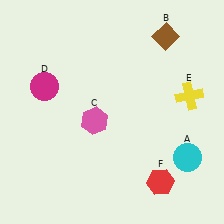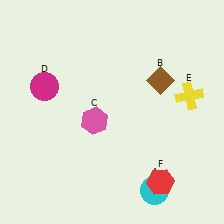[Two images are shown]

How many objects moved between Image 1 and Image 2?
2 objects moved between the two images.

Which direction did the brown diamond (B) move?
The brown diamond (B) moved down.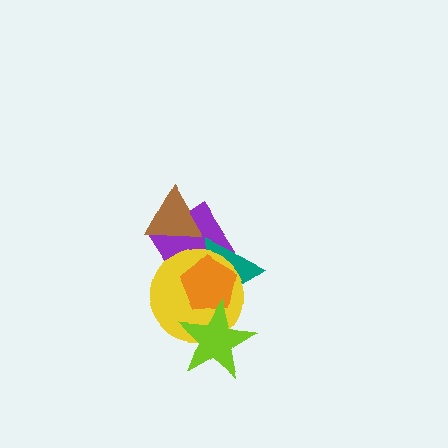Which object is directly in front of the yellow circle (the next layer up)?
The orange pentagon is directly in front of the yellow circle.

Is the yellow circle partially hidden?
Yes, it is partially covered by another shape.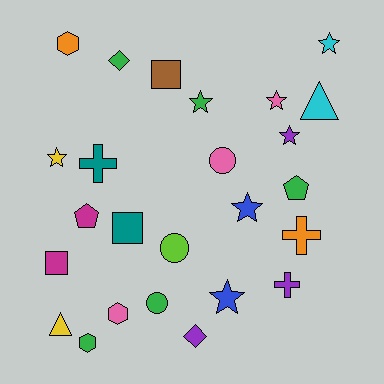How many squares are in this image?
There are 3 squares.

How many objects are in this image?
There are 25 objects.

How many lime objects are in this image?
There is 1 lime object.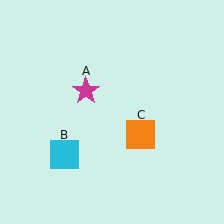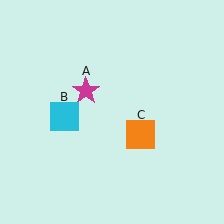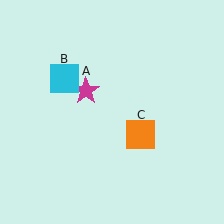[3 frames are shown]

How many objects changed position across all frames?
1 object changed position: cyan square (object B).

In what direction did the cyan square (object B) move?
The cyan square (object B) moved up.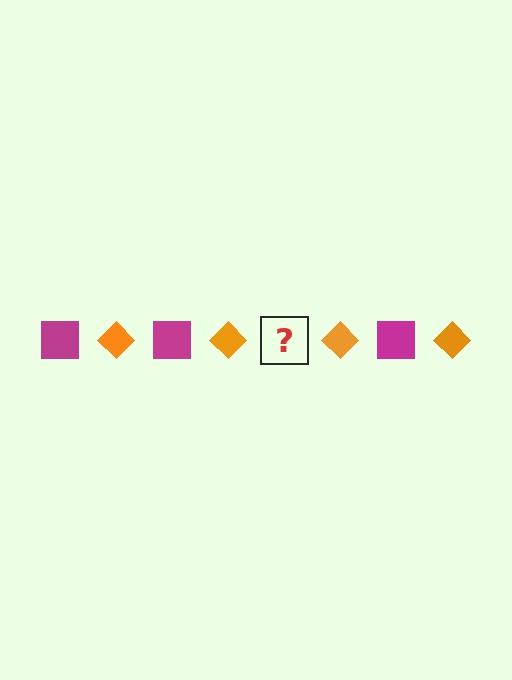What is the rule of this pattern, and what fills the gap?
The rule is that the pattern alternates between magenta square and orange diamond. The gap should be filled with a magenta square.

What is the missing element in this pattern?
The missing element is a magenta square.